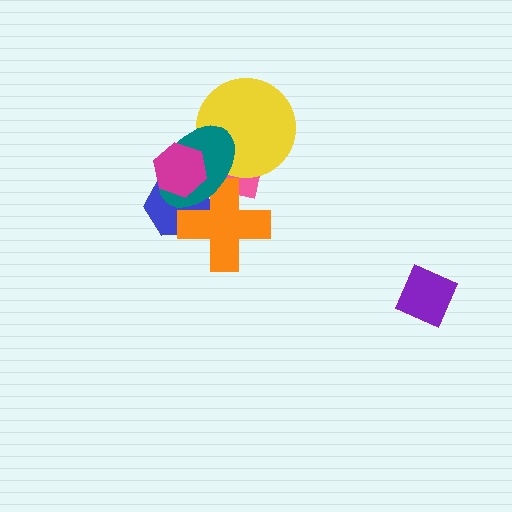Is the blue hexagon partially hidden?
Yes, it is partially covered by another shape.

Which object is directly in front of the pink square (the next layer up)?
The yellow circle is directly in front of the pink square.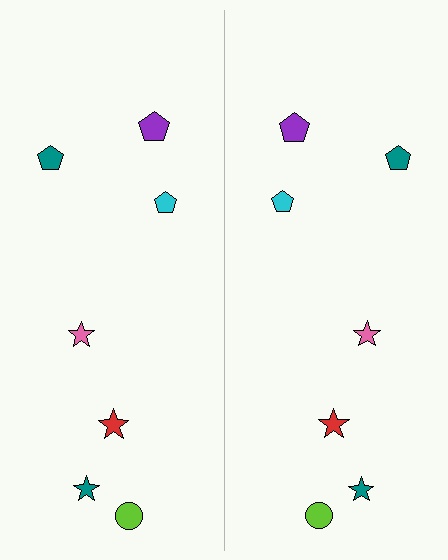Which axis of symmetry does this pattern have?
The pattern has a vertical axis of symmetry running through the center of the image.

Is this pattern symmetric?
Yes, this pattern has bilateral (reflection) symmetry.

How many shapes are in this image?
There are 14 shapes in this image.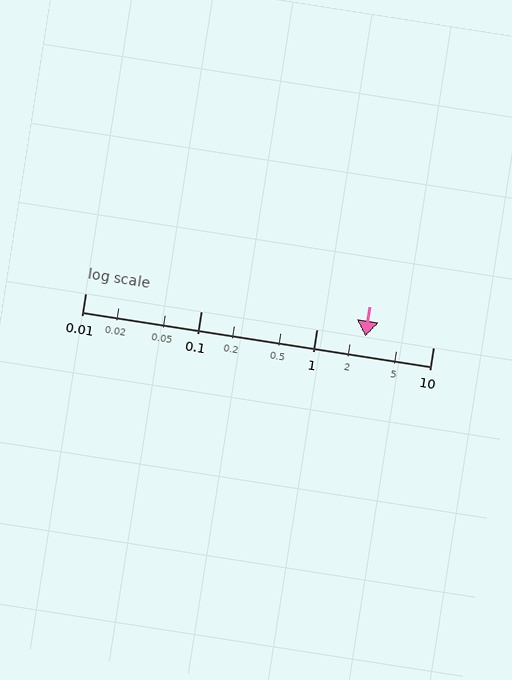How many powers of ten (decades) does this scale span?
The scale spans 3 decades, from 0.01 to 10.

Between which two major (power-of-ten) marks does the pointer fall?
The pointer is between 1 and 10.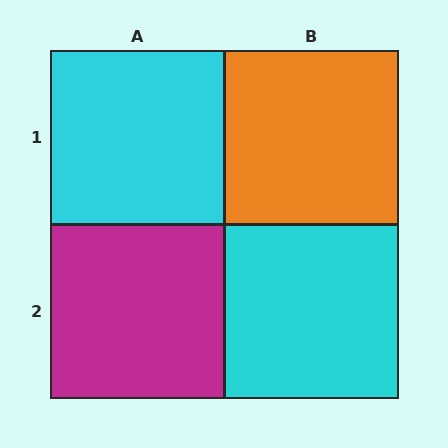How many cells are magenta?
1 cell is magenta.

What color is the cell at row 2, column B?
Cyan.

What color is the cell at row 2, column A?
Magenta.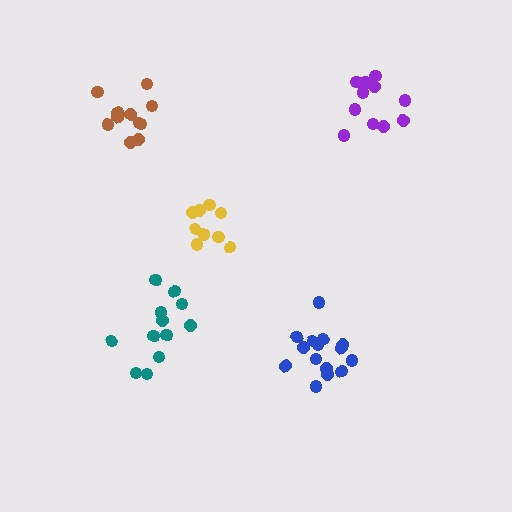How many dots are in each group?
Group 1: 12 dots, Group 2: 9 dots, Group 3: 11 dots, Group 4: 15 dots, Group 5: 11 dots (58 total).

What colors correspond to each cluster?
The clusters are colored: teal, yellow, brown, blue, purple.